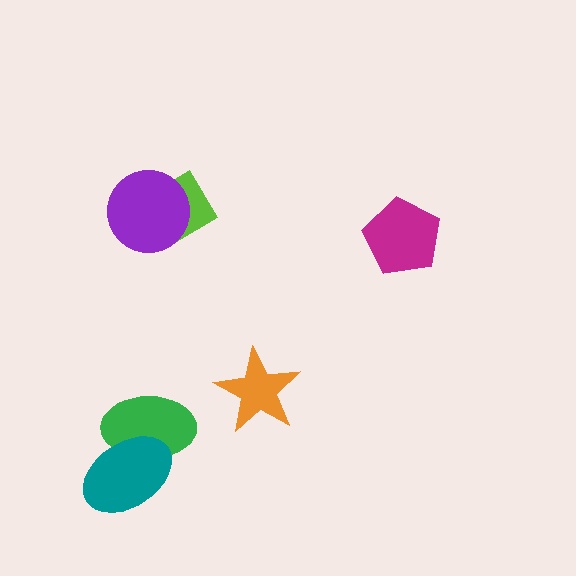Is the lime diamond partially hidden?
Yes, it is partially covered by another shape.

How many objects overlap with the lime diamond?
1 object overlaps with the lime diamond.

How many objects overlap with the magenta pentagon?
0 objects overlap with the magenta pentagon.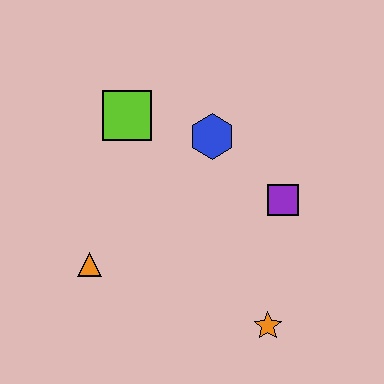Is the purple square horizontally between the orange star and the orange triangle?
No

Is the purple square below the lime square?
Yes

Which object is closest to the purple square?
The blue hexagon is closest to the purple square.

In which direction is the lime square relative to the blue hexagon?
The lime square is to the left of the blue hexagon.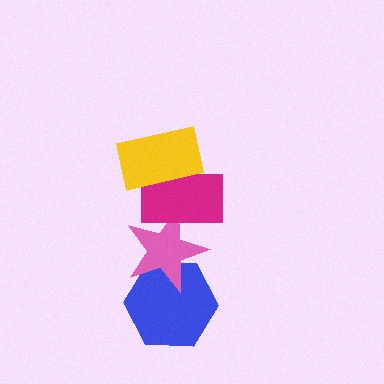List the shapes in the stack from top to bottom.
From top to bottom: the yellow rectangle, the magenta rectangle, the pink star, the blue hexagon.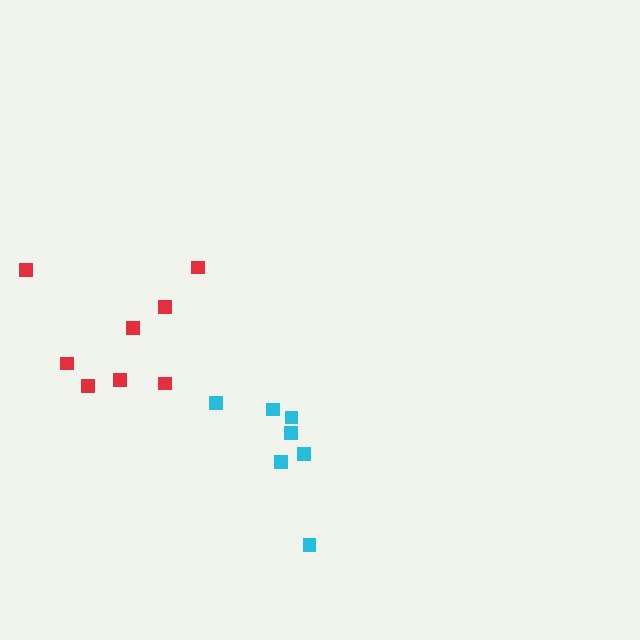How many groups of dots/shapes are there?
There are 2 groups.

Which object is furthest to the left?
The red cluster is leftmost.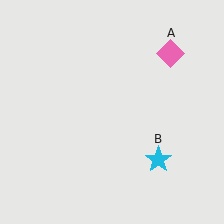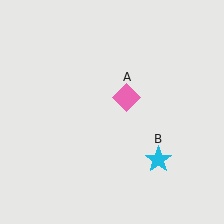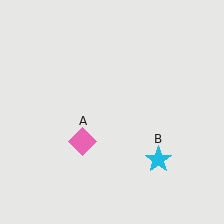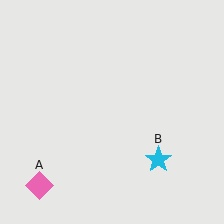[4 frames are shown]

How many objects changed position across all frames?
1 object changed position: pink diamond (object A).